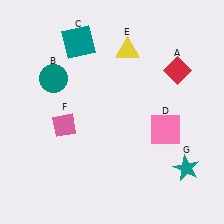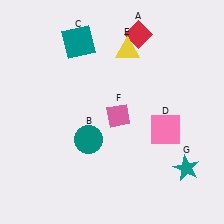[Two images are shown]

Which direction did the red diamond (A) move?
The red diamond (A) moved left.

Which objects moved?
The objects that moved are: the red diamond (A), the teal circle (B), the pink diamond (F).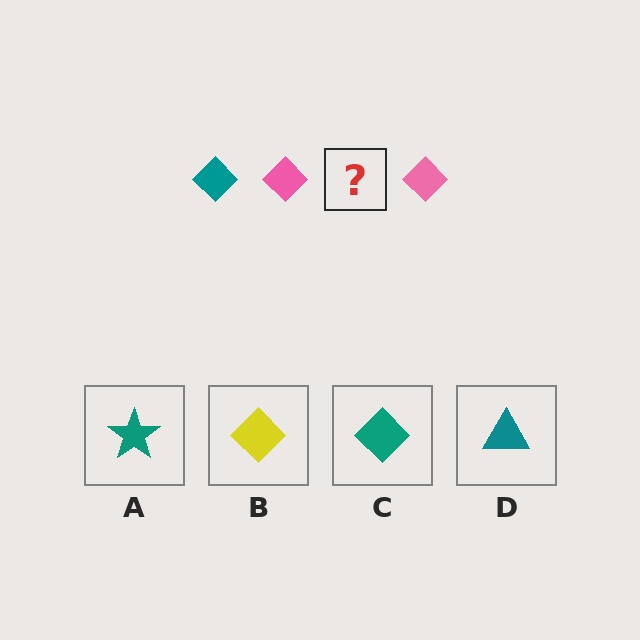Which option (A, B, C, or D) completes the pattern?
C.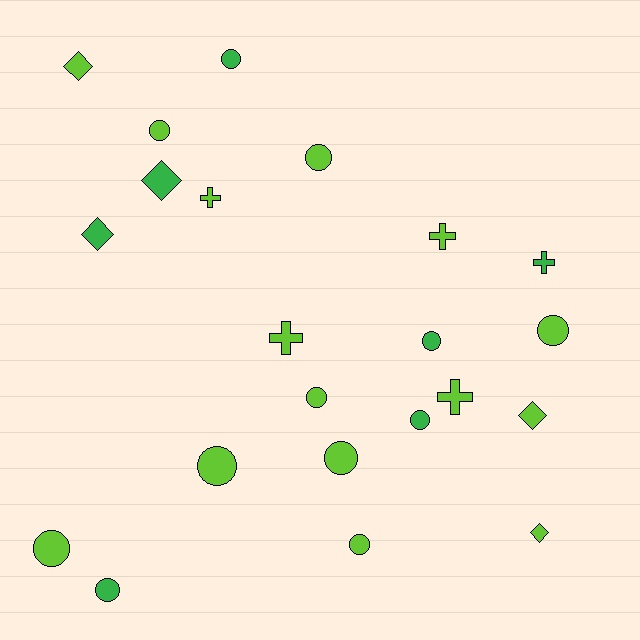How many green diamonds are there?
There are 2 green diamonds.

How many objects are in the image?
There are 22 objects.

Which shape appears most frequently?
Circle, with 12 objects.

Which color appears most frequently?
Lime, with 15 objects.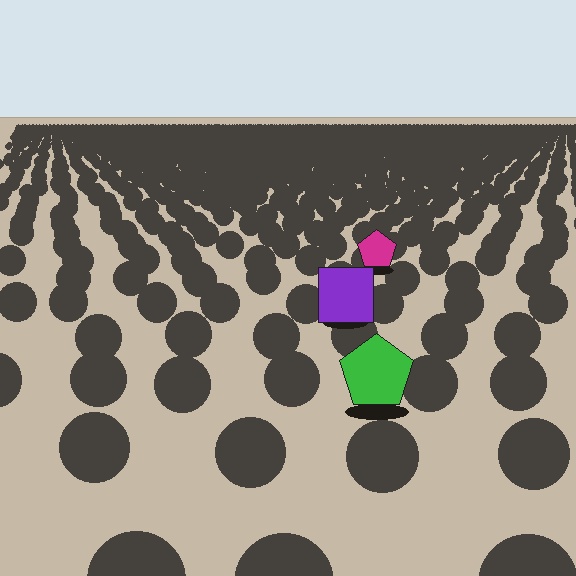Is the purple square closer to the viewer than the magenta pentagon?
Yes. The purple square is closer — you can tell from the texture gradient: the ground texture is coarser near it.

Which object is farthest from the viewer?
The magenta pentagon is farthest from the viewer. It appears smaller and the ground texture around it is denser.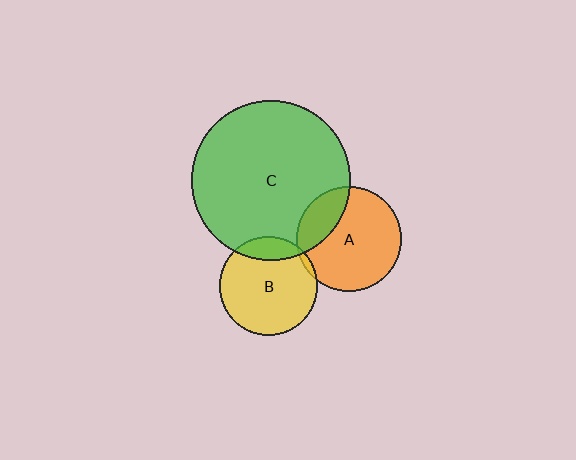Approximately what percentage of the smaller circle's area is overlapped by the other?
Approximately 5%.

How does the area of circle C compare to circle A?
Approximately 2.3 times.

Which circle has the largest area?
Circle C (green).